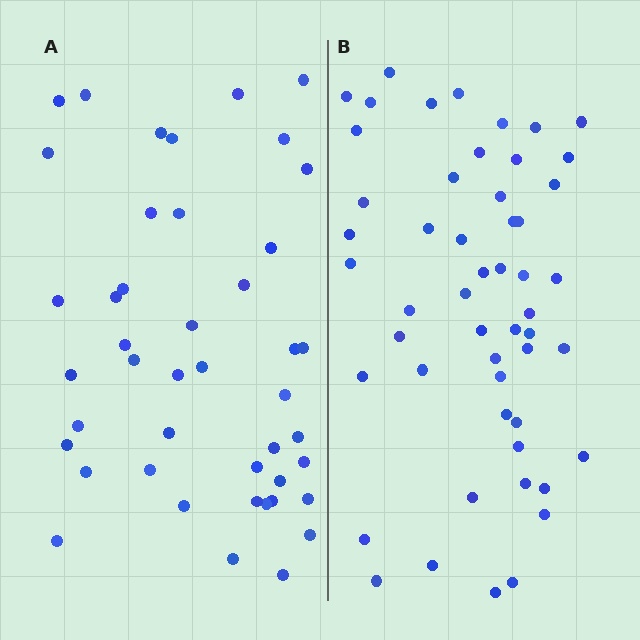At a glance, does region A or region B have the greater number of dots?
Region B (the right region) has more dots.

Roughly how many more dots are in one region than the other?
Region B has roughly 8 or so more dots than region A.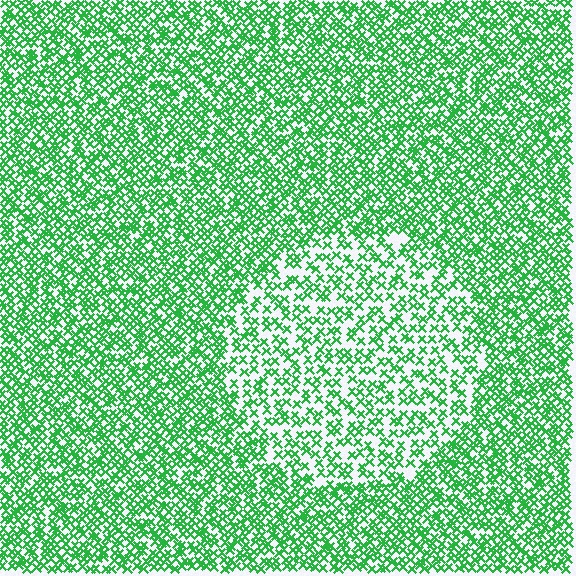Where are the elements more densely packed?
The elements are more densely packed outside the circle boundary.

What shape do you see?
I see a circle.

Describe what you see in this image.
The image contains small green elements arranged at two different densities. A circle-shaped region is visible where the elements are less densely packed than the surrounding area.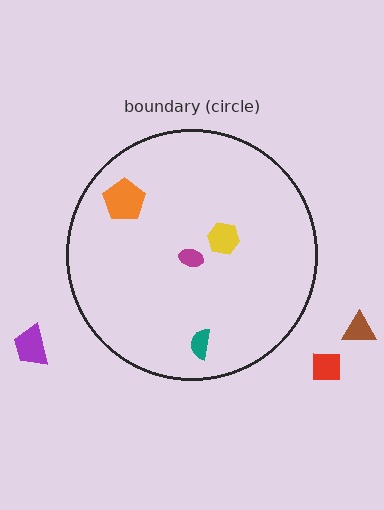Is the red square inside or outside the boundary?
Outside.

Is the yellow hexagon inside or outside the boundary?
Inside.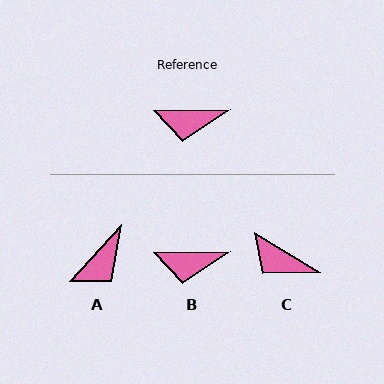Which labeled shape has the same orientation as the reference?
B.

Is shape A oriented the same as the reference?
No, it is off by about 47 degrees.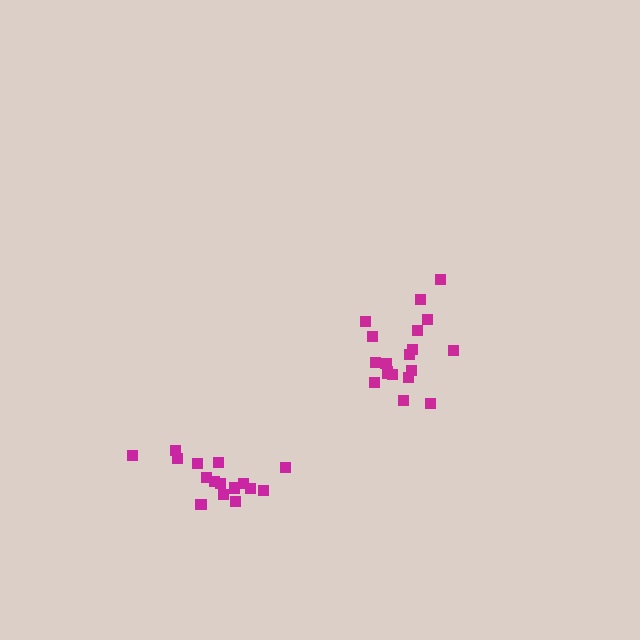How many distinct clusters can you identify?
There are 2 distinct clusters.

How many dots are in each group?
Group 1: 19 dots, Group 2: 16 dots (35 total).